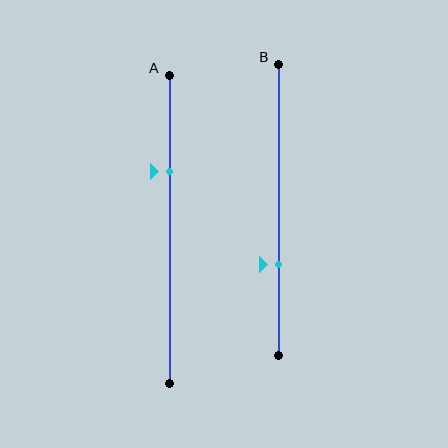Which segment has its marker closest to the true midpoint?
Segment A has its marker closest to the true midpoint.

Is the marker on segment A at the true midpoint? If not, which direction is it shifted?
No, the marker on segment A is shifted upward by about 19% of the segment length.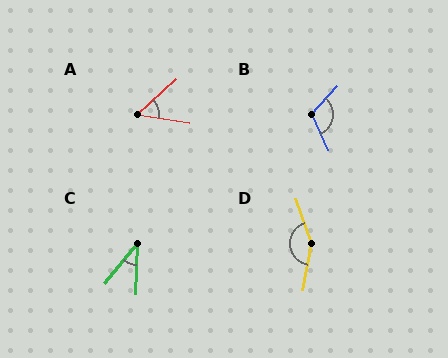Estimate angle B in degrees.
Approximately 114 degrees.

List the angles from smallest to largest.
C (38°), A (51°), B (114°), D (151°).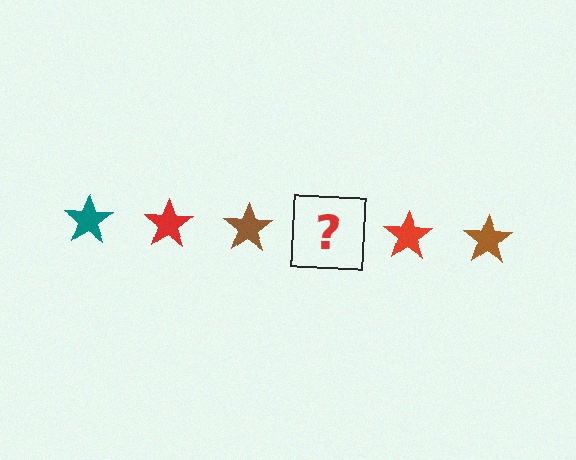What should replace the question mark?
The question mark should be replaced with a teal star.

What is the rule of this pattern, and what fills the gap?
The rule is that the pattern cycles through teal, red, brown stars. The gap should be filled with a teal star.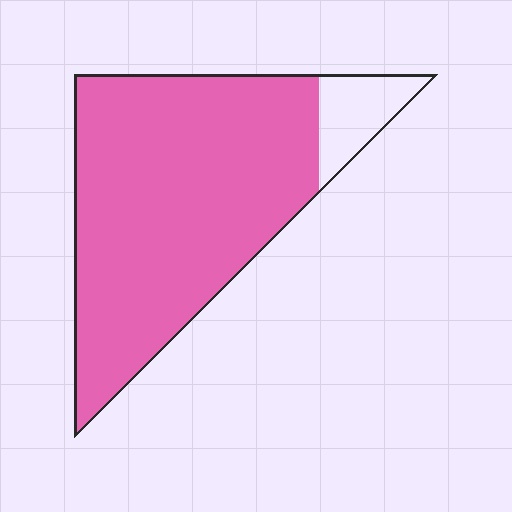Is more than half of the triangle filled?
Yes.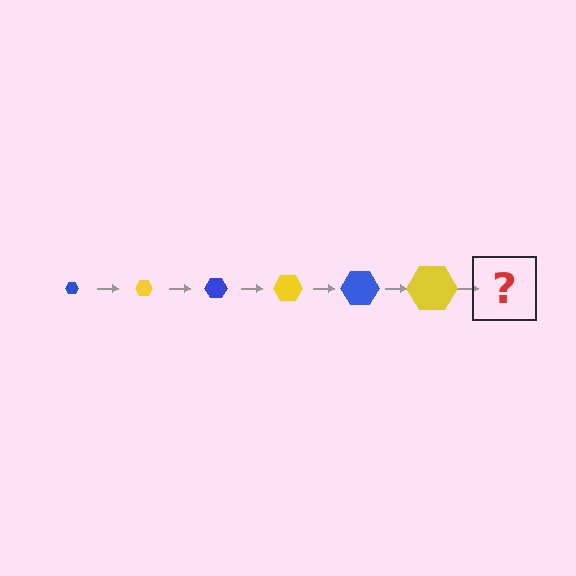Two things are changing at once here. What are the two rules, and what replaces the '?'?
The two rules are that the hexagon grows larger each step and the color cycles through blue and yellow. The '?' should be a blue hexagon, larger than the previous one.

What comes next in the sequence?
The next element should be a blue hexagon, larger than the previous one.